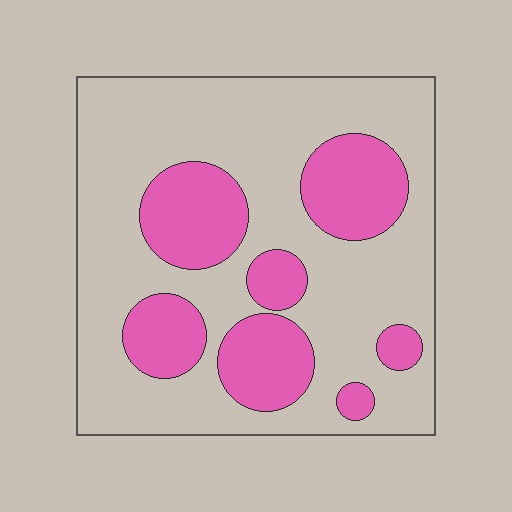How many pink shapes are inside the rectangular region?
7.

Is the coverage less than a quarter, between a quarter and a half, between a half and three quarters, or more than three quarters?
Between a quarter and a half.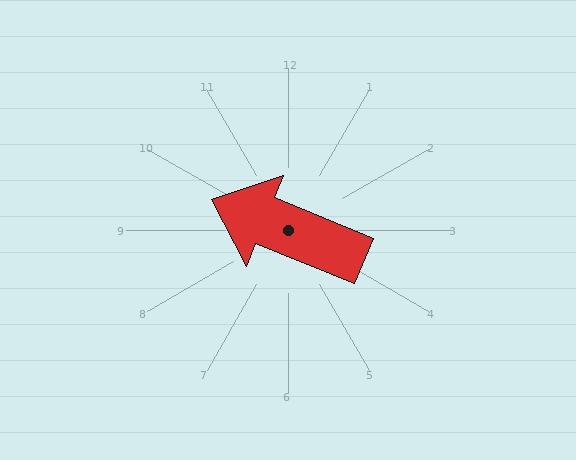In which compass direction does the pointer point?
West.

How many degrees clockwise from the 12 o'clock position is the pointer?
Approximately 292 degrees.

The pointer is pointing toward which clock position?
Roughly 10 o'clock.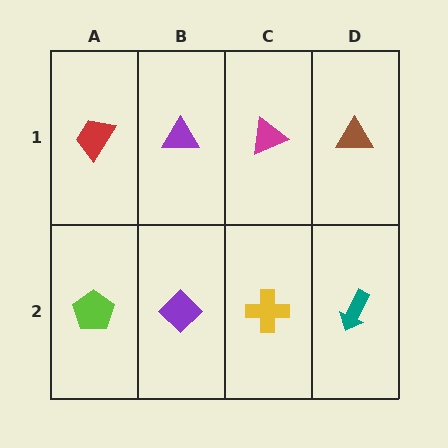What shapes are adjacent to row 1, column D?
A teal arrow (row 2, column D), a magenta triangle (row 1, column C).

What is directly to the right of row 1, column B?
A magenta triangle.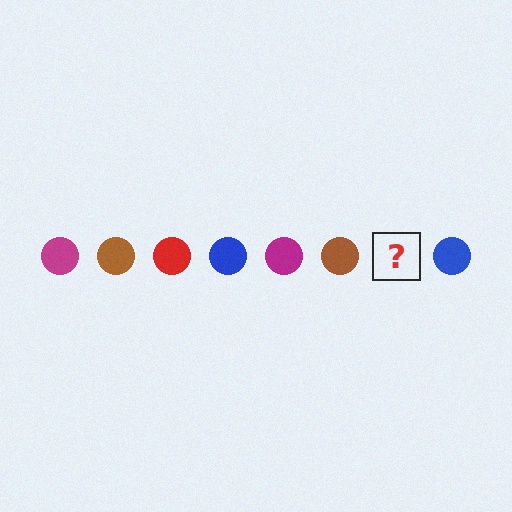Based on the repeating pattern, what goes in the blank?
The blank should be a red circle.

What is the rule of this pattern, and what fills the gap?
The rule is that the pattern cycles through magenta, brown, red, blue circles. The gap should be filled with a red circle.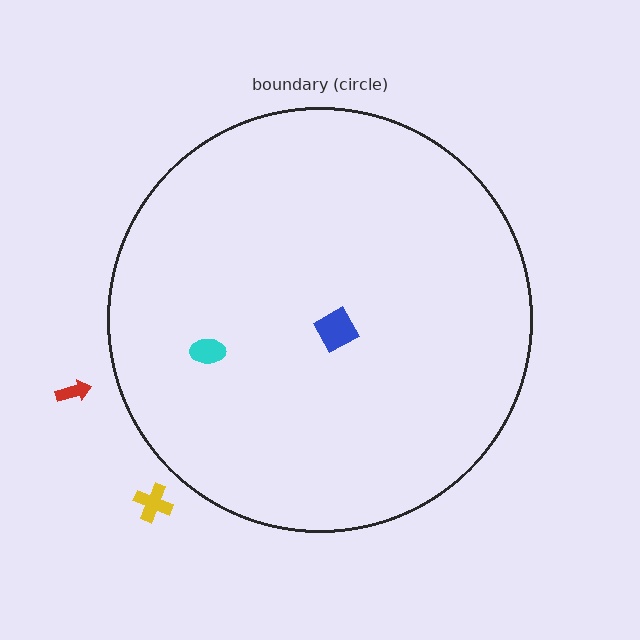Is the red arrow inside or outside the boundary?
Outside.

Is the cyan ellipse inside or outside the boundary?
Inside.